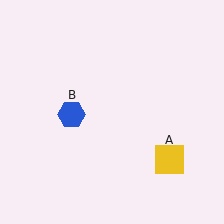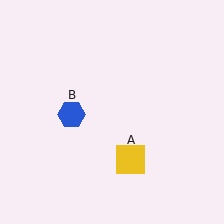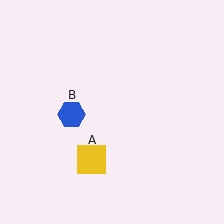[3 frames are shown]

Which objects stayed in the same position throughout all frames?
Blue hexagon (object B) remained stationary.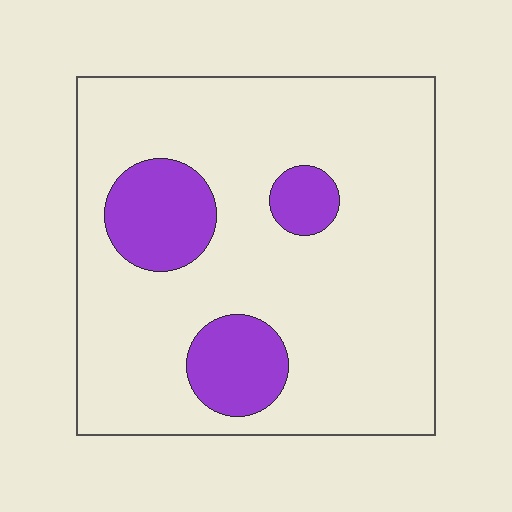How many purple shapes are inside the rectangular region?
3.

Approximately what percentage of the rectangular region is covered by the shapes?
Approximately 15%.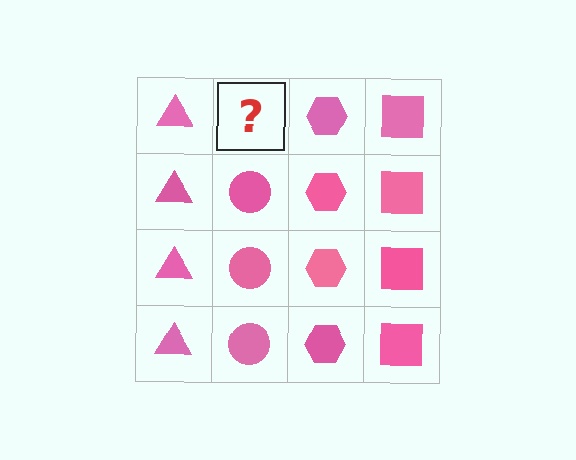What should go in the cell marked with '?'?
The missing cell should contain a pink circle.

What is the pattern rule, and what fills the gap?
The rule is that each column has a consistent shape. The gap should be filled with a pink circle.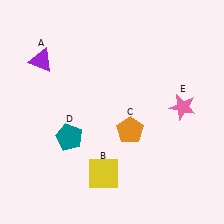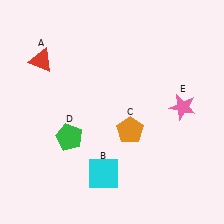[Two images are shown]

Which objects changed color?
A changed from purple to red. B changed from yellow to cyan. D changed from teal to green.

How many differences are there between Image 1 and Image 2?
There are 3 differences between the two images.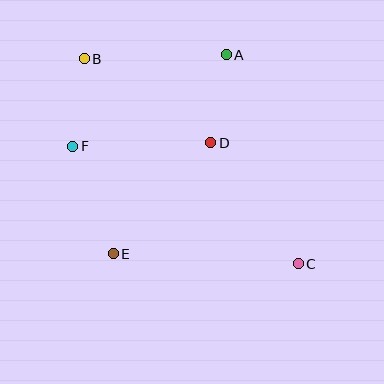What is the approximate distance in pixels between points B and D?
The distance between B and D is approximately 152 pixels.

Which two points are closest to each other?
Points B and F are closest to each other.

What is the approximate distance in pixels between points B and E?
The distance between B and E is approximately 197 pixels.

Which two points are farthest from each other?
Points B and C are farthest from each other.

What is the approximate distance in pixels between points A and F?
The distance between A and F is approximately 178 pixels.